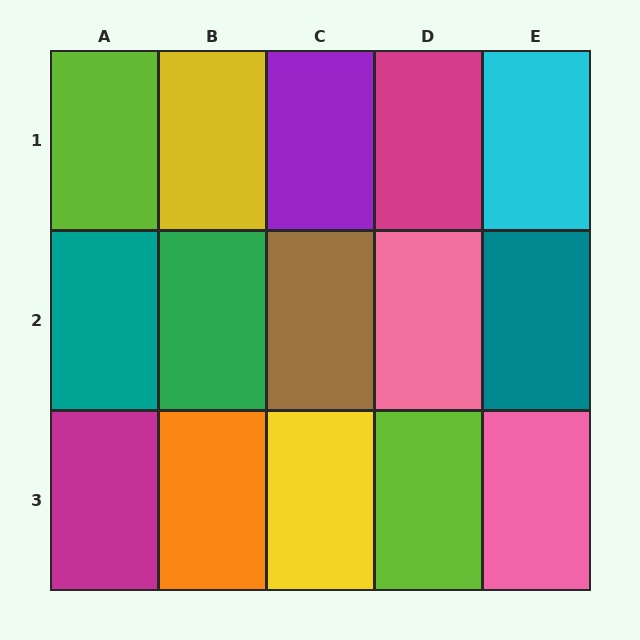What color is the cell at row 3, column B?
Orange.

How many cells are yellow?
2 cells are yellow.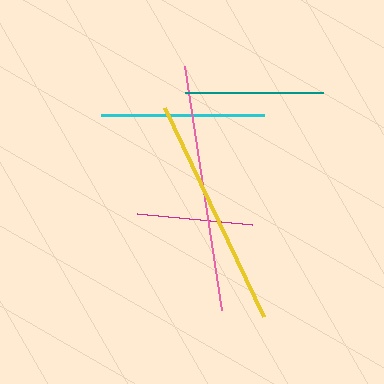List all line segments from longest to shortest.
From longest to shortest: pink, yellow, cyan, teal, magenta.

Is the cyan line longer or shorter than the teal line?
The cyan line is longer than the teal line.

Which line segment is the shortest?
The magenta line is the shortest at approximately 115 pixels.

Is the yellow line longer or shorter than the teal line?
The yellow line is longer than the teal line.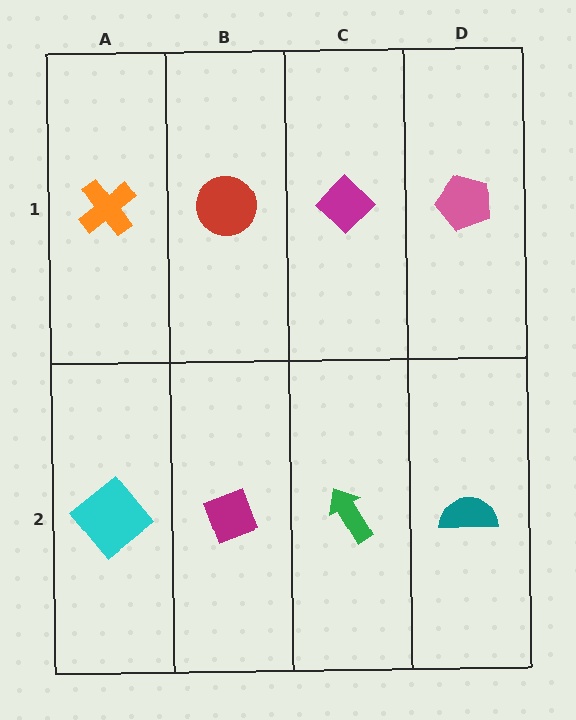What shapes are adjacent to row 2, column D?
A pink pentagon (row 1, column D), a green arrow (row 2, column C).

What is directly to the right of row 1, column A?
A red circle.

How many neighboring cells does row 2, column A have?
2.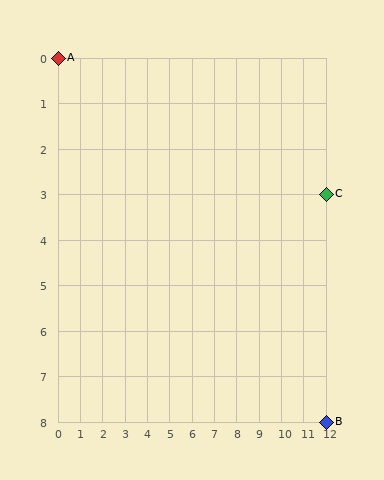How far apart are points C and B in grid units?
Points C and B are 5 rows apart.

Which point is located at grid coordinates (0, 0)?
Point A is at (0, 0).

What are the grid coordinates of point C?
Point C is at grid coordinates (12, 3).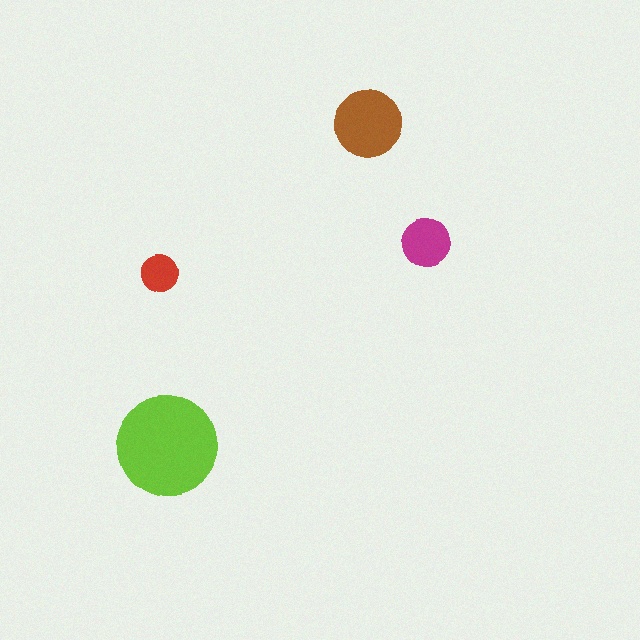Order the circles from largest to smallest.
the lime one, the brown one, the magenta one, the red one.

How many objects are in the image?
There are 4 objects in the image.